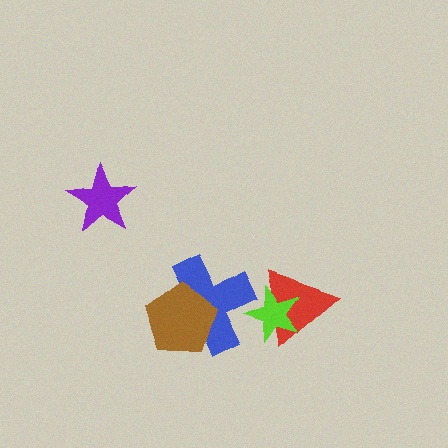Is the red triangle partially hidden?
Yes, it is partially covered by another shape.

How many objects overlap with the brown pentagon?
1 object overlaps with the brown pentagon.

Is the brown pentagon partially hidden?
No, no other shape covers it.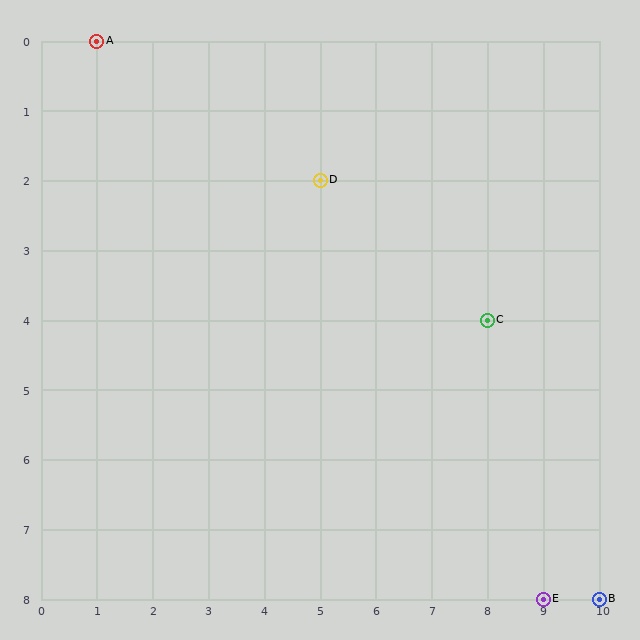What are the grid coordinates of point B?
Point B is at grid coordinates (10, 8).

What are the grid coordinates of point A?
Point A is at grid coordinates (1, 0).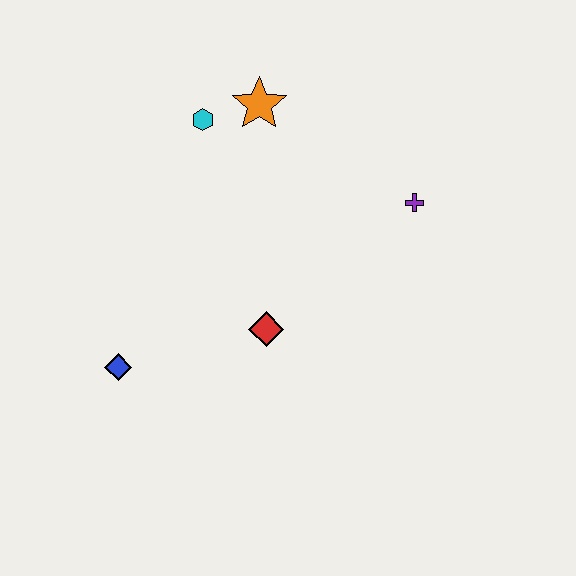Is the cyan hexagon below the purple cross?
No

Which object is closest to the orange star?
The cyan hexagon is closest to the orange star.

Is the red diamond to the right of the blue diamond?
Yes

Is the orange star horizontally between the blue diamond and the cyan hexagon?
No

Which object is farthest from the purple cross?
The blue diamond is farthest from the purple cross.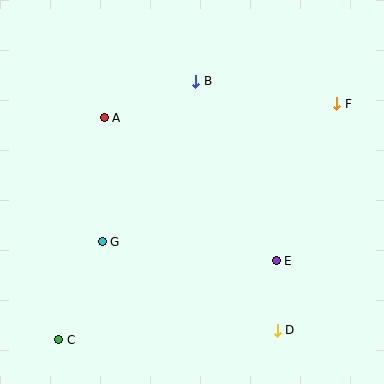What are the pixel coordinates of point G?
Point G is at (102, 242).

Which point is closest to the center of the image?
Point G at (102, 242) is closest to the center.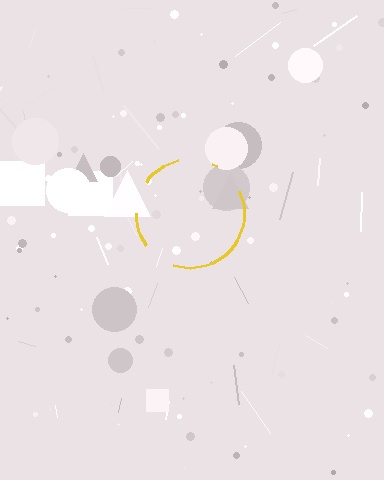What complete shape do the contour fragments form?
The contour fragments form a circle.